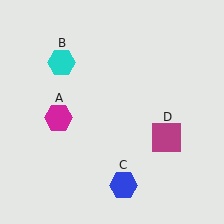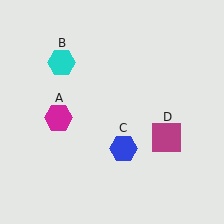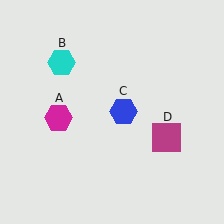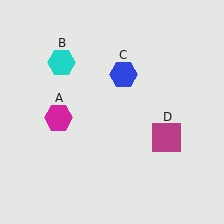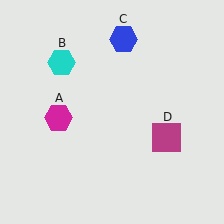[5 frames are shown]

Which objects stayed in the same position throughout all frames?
Magenta hexagon (object A) and cyan hexagon (object B) and magenta square (object D) remained stationary.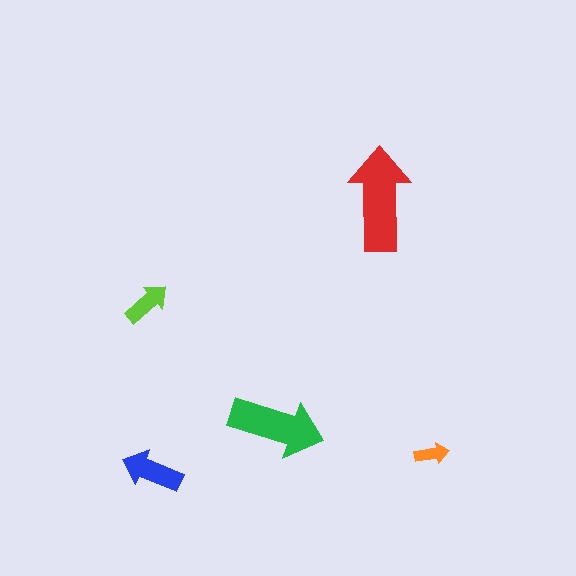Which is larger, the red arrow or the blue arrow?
The red one.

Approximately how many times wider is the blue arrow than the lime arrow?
About 1.5 times wider.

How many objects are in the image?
There are 5 objects in the image.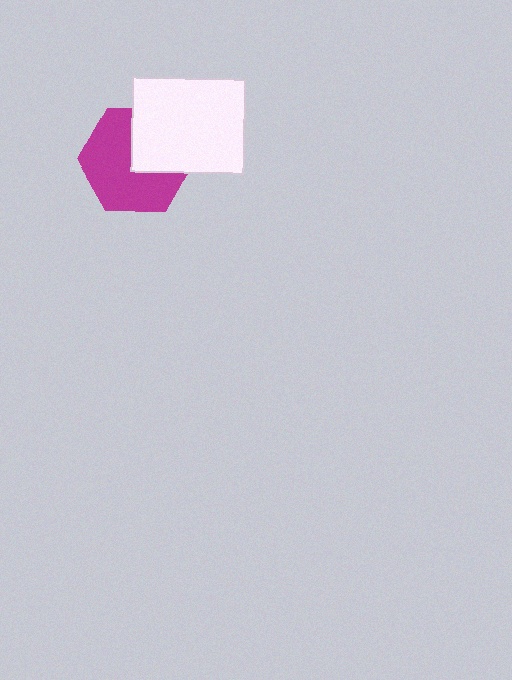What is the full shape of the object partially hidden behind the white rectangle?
The partially hidden object is a magenta hexagon.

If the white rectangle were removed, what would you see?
You would see the complete magenta hexagon.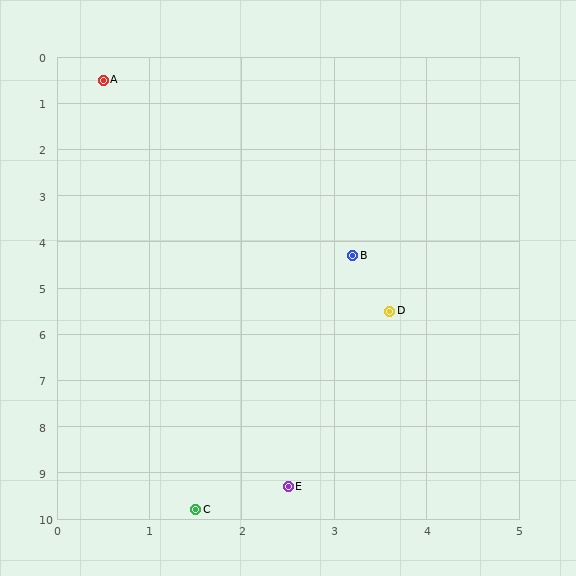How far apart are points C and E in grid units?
Points C and E are about 1.1 grid units apart.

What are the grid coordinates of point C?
Point C is at approximately (1.5, 9.8).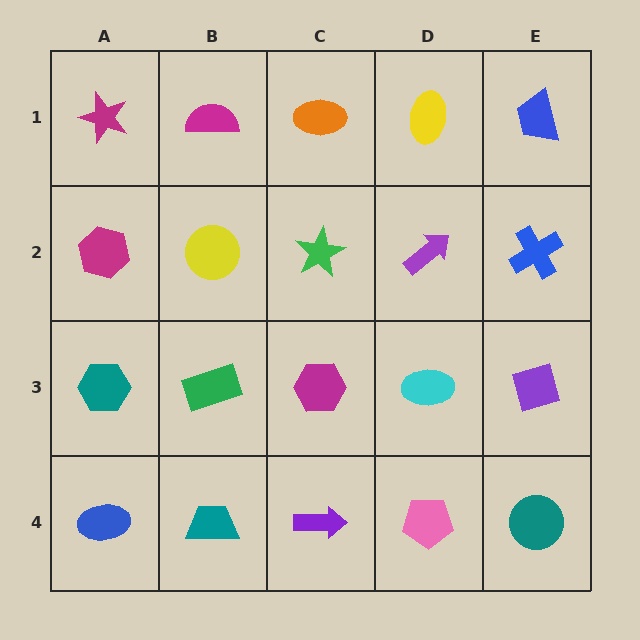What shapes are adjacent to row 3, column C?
A green star (row 2, column C), a purple arrow (row 4, column C), a green rectangle (row 3, column B), a cyan ellipse (row 3, column D).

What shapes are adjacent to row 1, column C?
A green star (row 2, column C), a magenta semicircle (row 1, column B), a yellow ellipse (row 1, column D).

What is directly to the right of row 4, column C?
A pink pentagon.